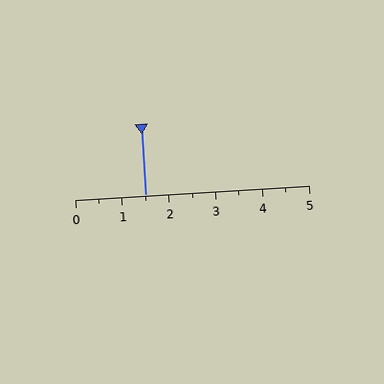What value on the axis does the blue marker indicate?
The marker indicates approximately 1.5.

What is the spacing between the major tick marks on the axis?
The major ticks are spaced 1 apart.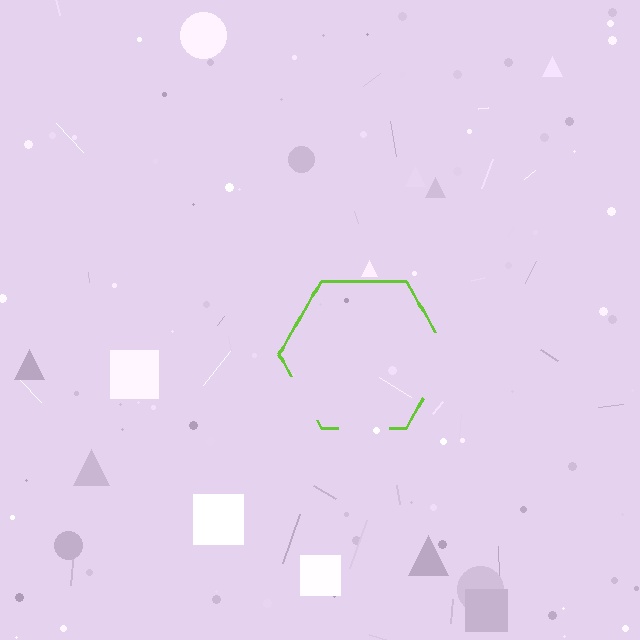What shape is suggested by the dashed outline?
The dashed outline suggests a hexagon.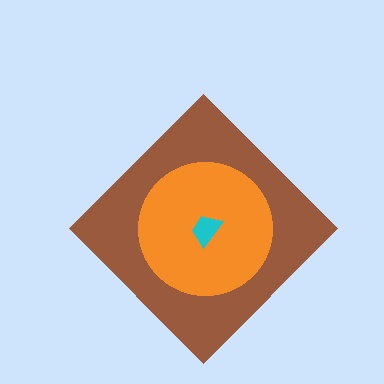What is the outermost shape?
The brown diamond.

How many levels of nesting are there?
3.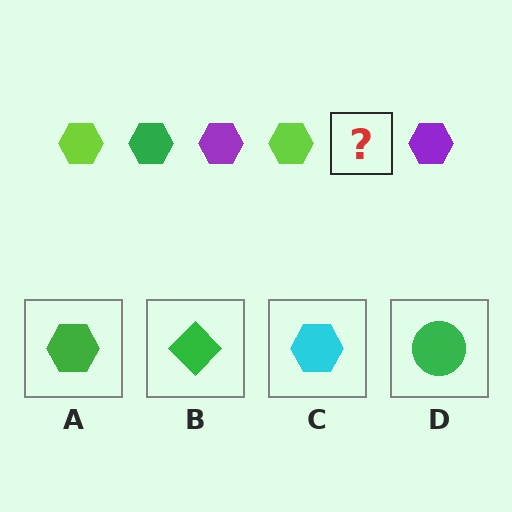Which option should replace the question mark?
Option A.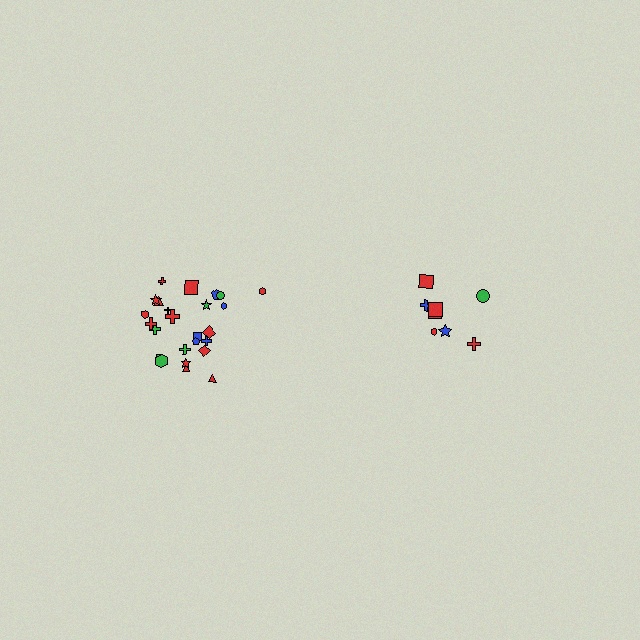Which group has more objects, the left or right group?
The left group.